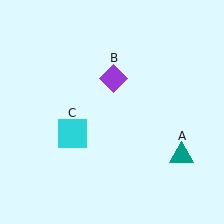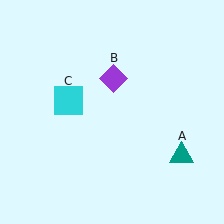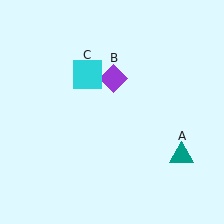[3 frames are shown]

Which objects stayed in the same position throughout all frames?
Teal triangle (object A) and purple diamond (object B) remained stationary.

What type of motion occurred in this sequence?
The cyan square (object C) rotated clockwise around the center of the scene.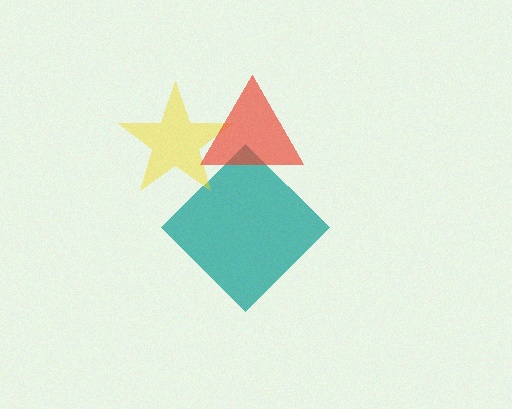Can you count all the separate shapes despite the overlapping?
Yes, there are 3 separate shapes.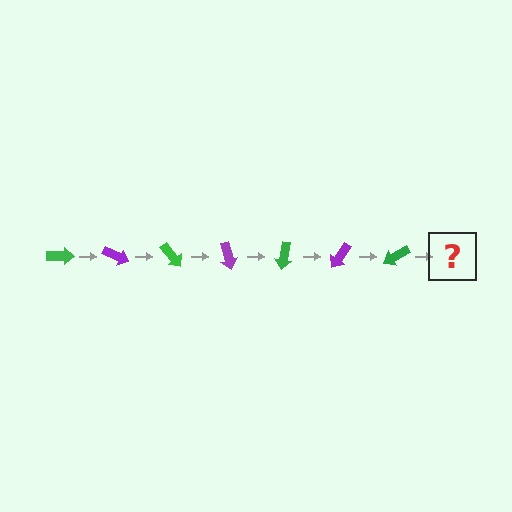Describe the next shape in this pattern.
It should be a purple arrow, rotated 175 degrees from the start.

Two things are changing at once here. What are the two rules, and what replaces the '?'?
The two rules are that it rotates 25 degrees each step and the color cycles through green and purple. The '?' should be a purple arrow, rotated 175 degrees from the start.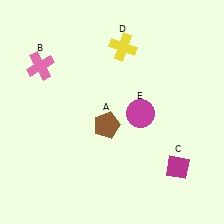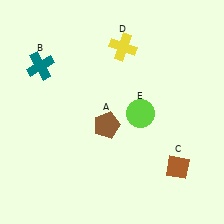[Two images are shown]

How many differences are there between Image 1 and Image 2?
There are 3 differences between the two images.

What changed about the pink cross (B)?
In Image 1, B is pink. In Image 2, it changed to teal.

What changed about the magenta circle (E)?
In Image 1, E is magenta. In Image 2, it changed to lime.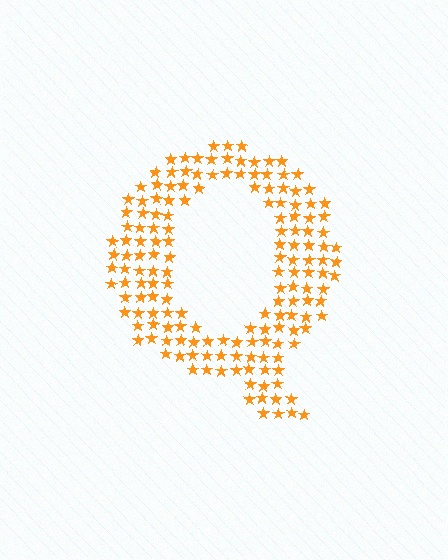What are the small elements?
The small elements are stars.